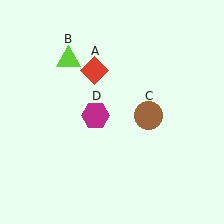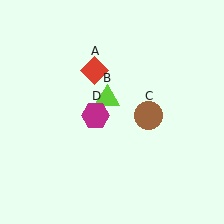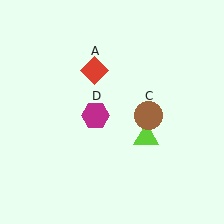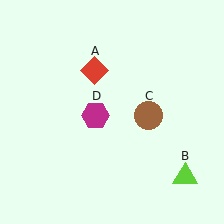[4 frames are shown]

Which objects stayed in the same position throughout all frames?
Red diamond (object A) and brown circle (object C) and magenta hexagon (object D) remained stationary.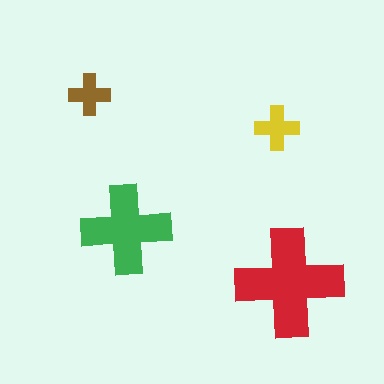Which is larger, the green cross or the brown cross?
The green one.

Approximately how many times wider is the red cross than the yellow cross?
About 2.5 times wider.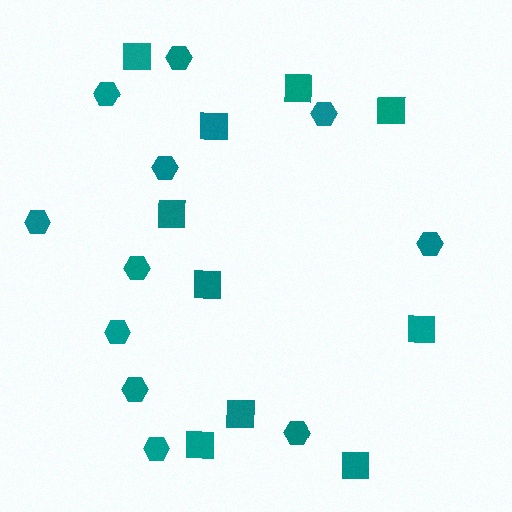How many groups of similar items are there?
There are 2 groups: one group of hexagons (11) and one group of squares (10).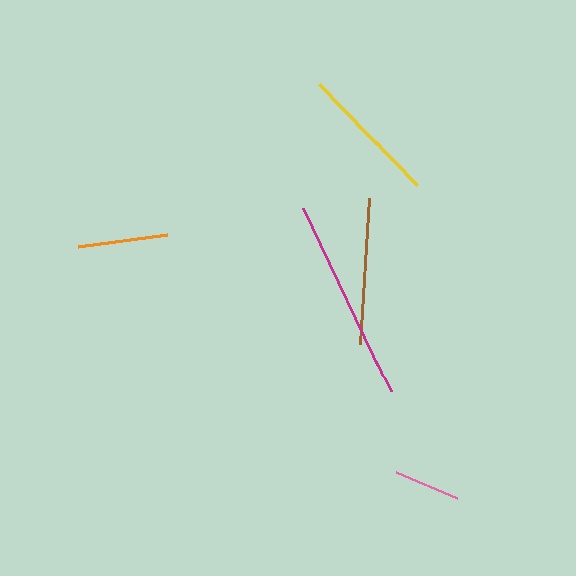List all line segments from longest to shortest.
From longest to shortest: magenta, brown, yellow, orange, pink.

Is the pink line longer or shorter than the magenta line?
The magenta line is longer than the pink line.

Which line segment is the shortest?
The pink line is the shortest at approximately 66 pixels.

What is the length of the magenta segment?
The magenta segment is approximately 204 pixels long.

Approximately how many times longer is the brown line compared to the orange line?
The brown line is approximately 1.6 times the length of the orange line.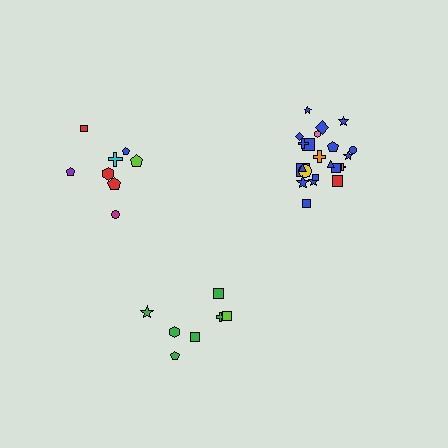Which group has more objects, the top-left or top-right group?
The top-right group.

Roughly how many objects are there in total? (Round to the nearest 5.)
Roughly 35 objects in total.